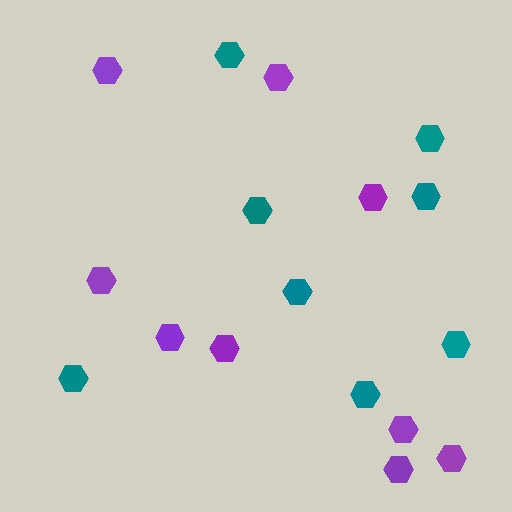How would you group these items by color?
There are 2 groups: one group of teal hexagons (8) and one group of purple hexagons (9).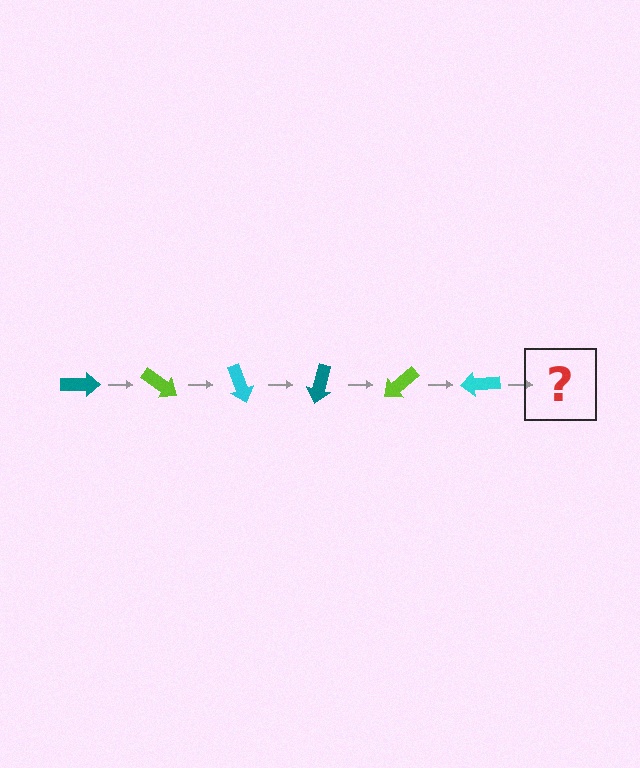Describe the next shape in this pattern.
It should be a teal arrow, rotated 210 degrees from the start.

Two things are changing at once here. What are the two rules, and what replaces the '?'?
The two rules are that it rotates 35 degrees each step and the color cycles through teal, lime, and cyan. The '?' should be a teal arrow, rotated 210 degrees from the start.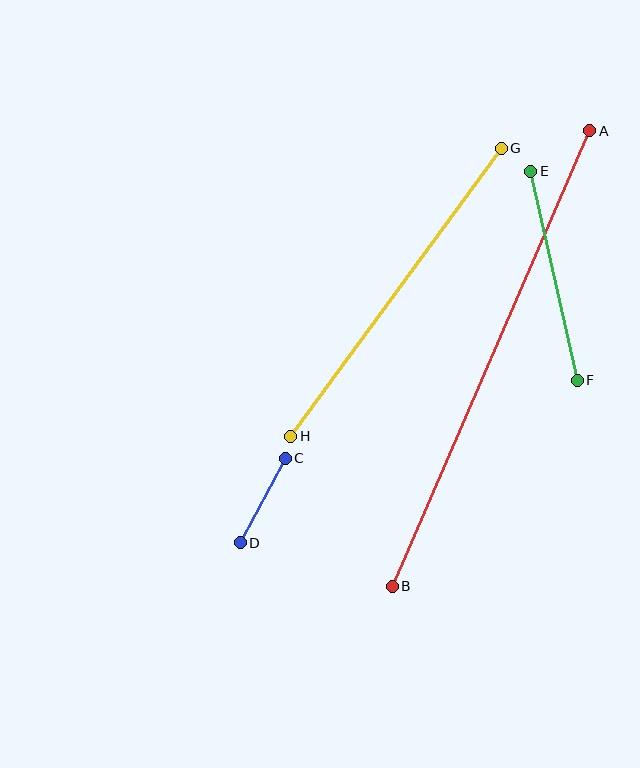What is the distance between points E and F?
The distance is approximately 214 pixels.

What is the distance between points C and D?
The distance is approximately 96 pixels.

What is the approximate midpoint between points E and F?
The midpoint is at approximately (554, 276) pixels.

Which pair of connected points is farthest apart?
Points A and B are farthest apart.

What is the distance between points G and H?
The distance is approximately 357 pixels.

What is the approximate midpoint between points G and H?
The midpoint is at approximately (396, 292) pixels.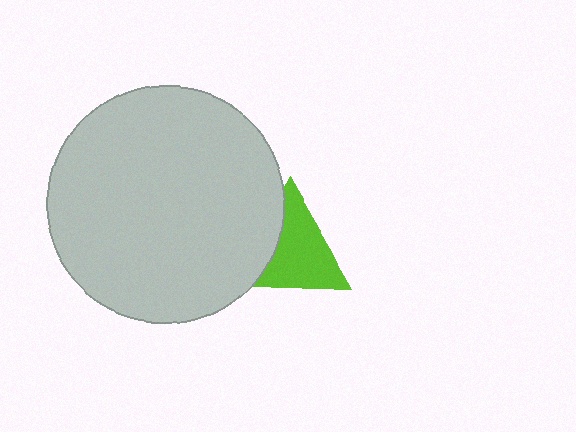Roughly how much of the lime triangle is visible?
Most of it is visible (roughly 67%).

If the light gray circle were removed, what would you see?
You would see the complete lime triangle.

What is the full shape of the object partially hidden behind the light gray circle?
The partially hidden object is a lime triangle.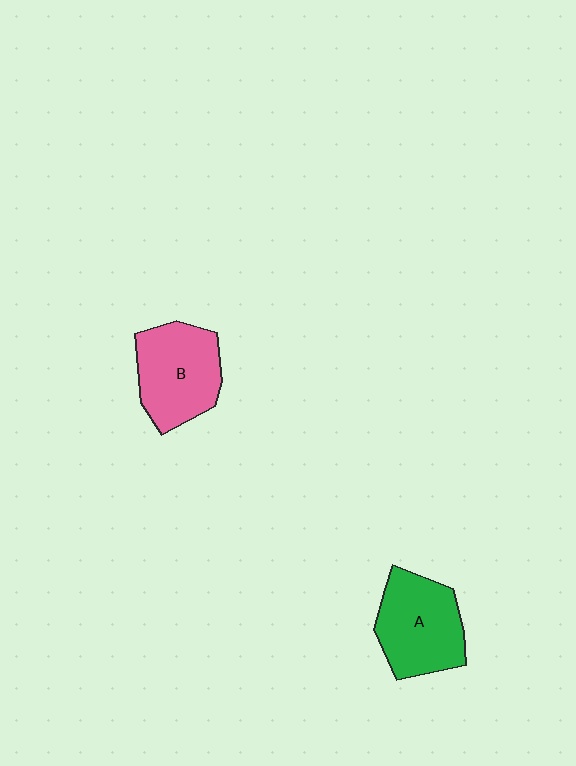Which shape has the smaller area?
Shape B (pink).